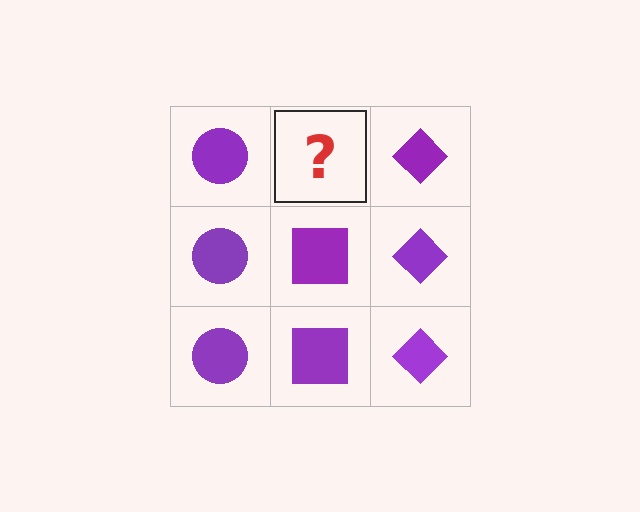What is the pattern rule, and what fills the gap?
The rule is that each column has a consistent shape. The gap should be filled with a purple square.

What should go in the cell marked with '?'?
The missing cell should contain a purple square.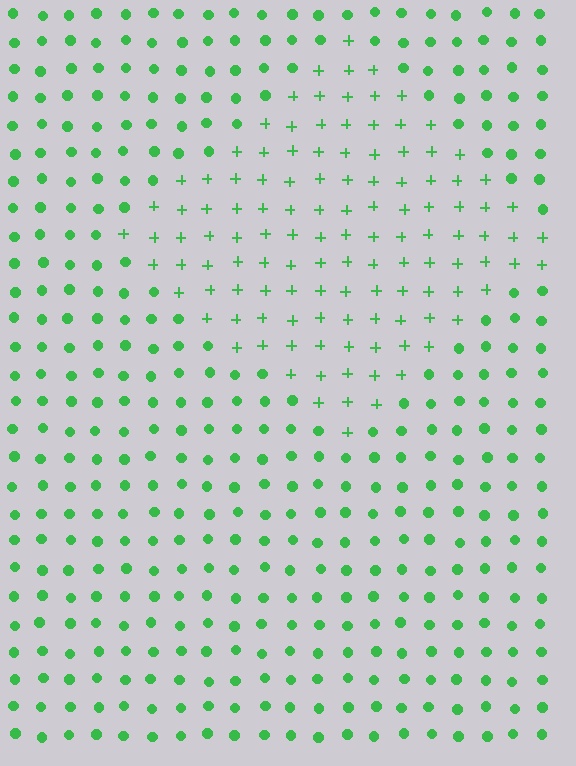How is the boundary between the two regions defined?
The boundary is defined by a change in element shape: plus signs inside vs. circles outside. All elements share the same color and spacing.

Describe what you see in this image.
The image is filled with small green elements arranged in a uniform grid. A diamond-shaped region contains plus signs, while the surrounding area contains circles. The boundary is defined purely by the change in element shape.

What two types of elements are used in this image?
The image uses plus signs inside the diamond region and circles outside it.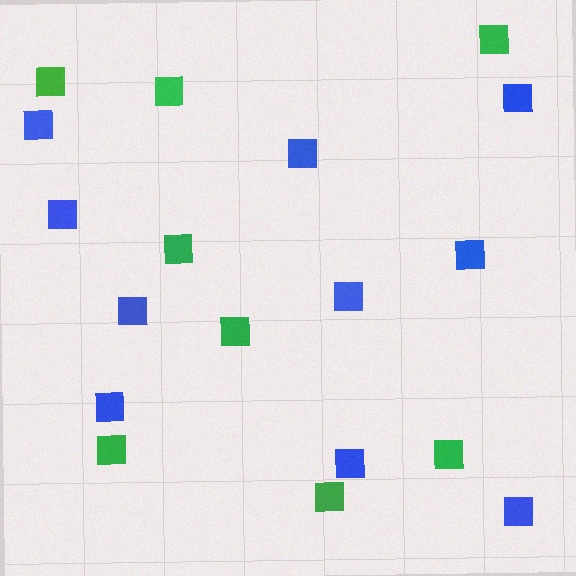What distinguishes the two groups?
There are 2 groups: one group of blue squares (10) and one group of green squares (8).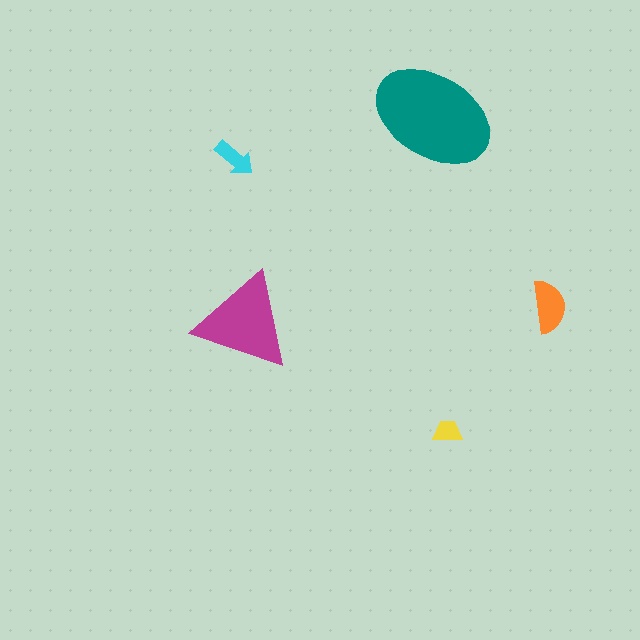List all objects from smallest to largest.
The yellow trapezoid, the cyan arrow, the orange semicircle, the magenta triangle, the teal ellipse.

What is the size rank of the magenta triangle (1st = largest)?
2nd.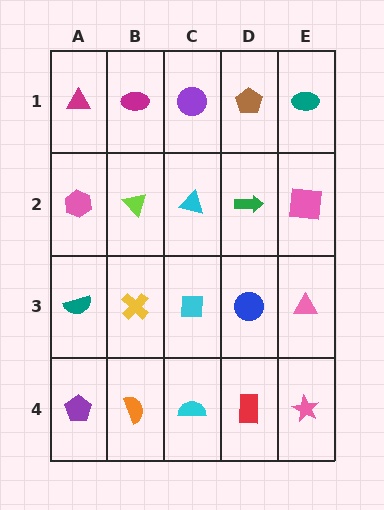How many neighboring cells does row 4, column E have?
2.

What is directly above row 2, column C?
A purple circle.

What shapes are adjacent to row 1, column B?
A lime triangle (row 2, column B), a magenta triangle (row 1, column A), a purple circle (row 1, column C).